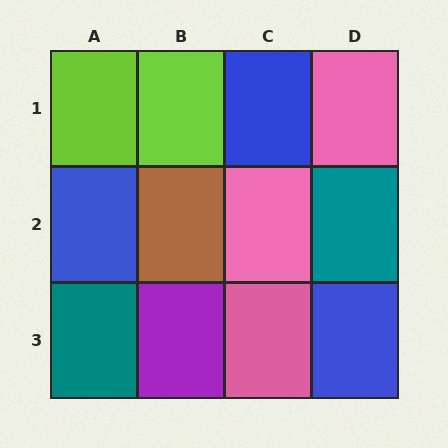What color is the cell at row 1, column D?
Pink.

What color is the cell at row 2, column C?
Pink.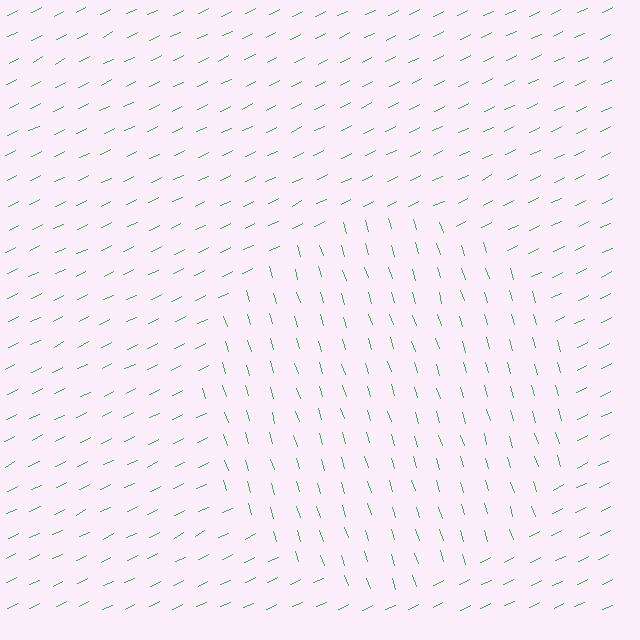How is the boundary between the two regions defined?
The boundary is defined purely by a change in line orientation (approximately 81 degrees difference). All lines are the same color and thickness.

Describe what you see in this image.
The image is filled with small green line segments. A circle region in the image has lines oriented differently from the surrounding lines, creating a visible texture boundary.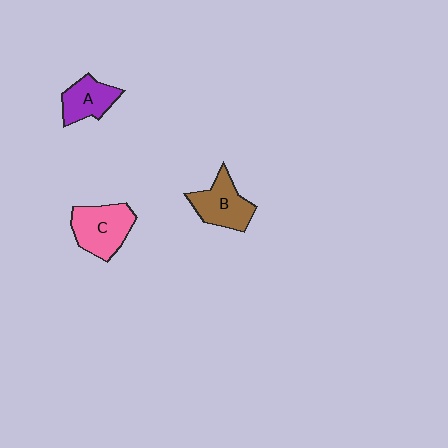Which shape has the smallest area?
Shape A (purple).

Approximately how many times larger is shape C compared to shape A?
Approximately 1.4 times.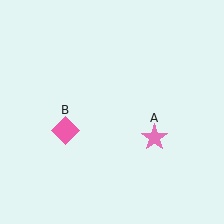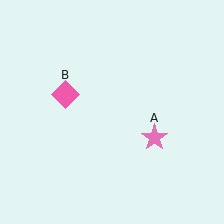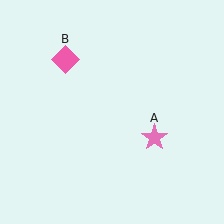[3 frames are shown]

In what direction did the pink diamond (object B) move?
The pink diamond (object B) moved up.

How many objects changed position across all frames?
1 object changed position: pink diamond (object B).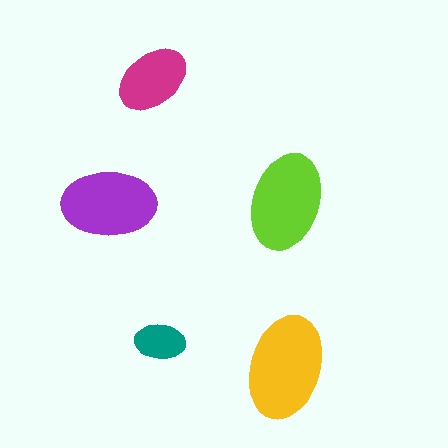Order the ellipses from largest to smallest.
the yellow one, the lime one, the purple one, the magenta one, the teal one.